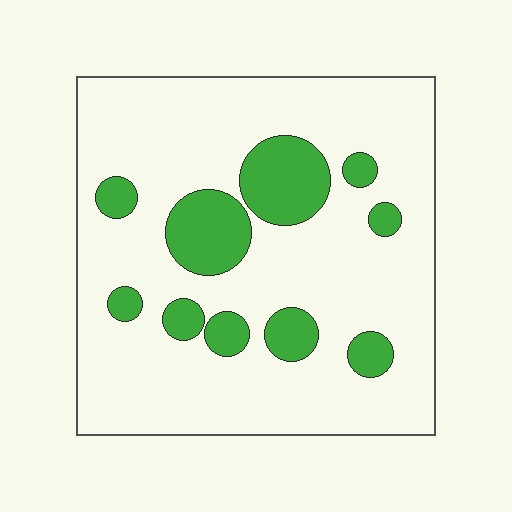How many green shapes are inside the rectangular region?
10.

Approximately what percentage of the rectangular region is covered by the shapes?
Approximately 20%.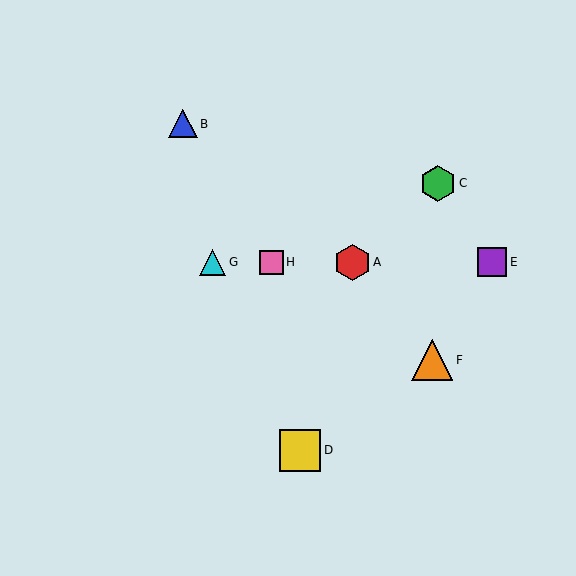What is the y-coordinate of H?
Object H is at y≈262.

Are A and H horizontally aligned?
Yes, both are at y≈262.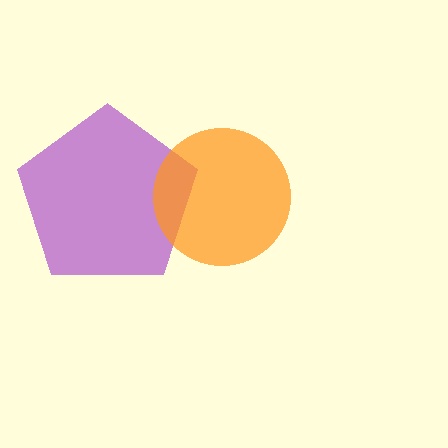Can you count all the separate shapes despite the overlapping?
Yes, there are 2 separate shapes.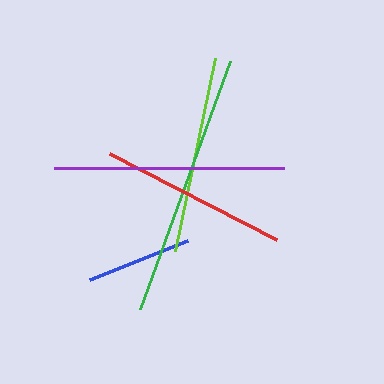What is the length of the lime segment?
The lime segment is approximately 198 pixels long.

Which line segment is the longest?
The green line is the longest at approximately 264 pixels.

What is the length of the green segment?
The green segment is approximately 264 pixels long.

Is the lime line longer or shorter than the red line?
The lime line is longer than the red line.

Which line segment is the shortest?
The blue line is the shortest at approximately 105 pixels.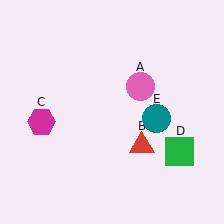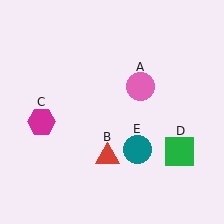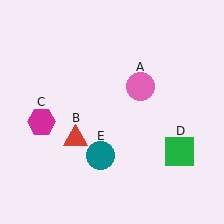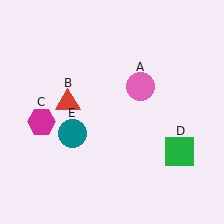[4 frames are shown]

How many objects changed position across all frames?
2 objects changed position: red triangle (object B), teal circle (object E).